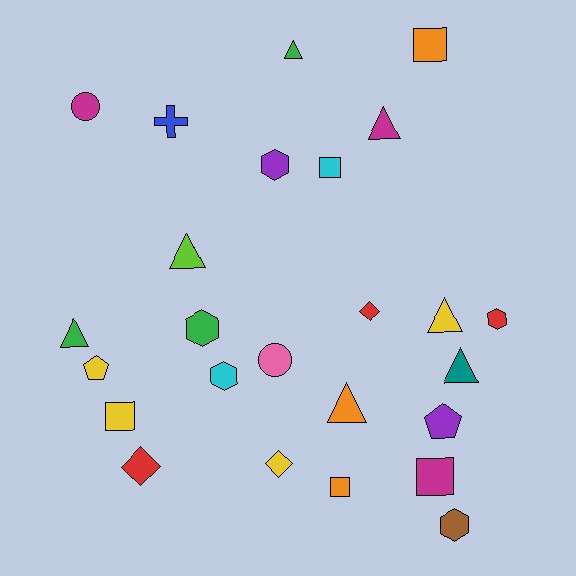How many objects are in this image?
There are 25 objects.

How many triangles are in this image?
There are 7 triangles.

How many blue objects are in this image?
There is 1 blue object.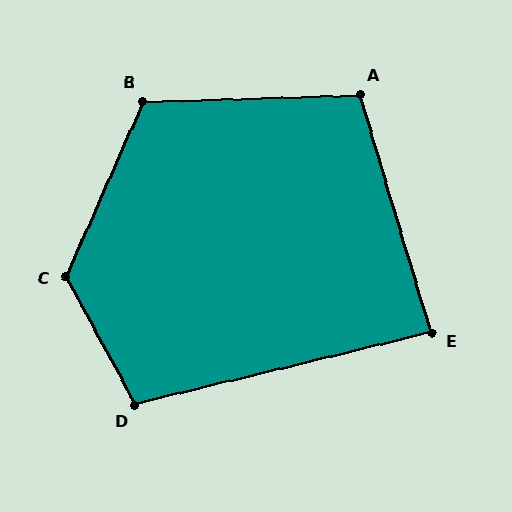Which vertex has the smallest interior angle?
E, at approximately 87 degrees.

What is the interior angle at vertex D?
Approximately 105 degrees (obtuse).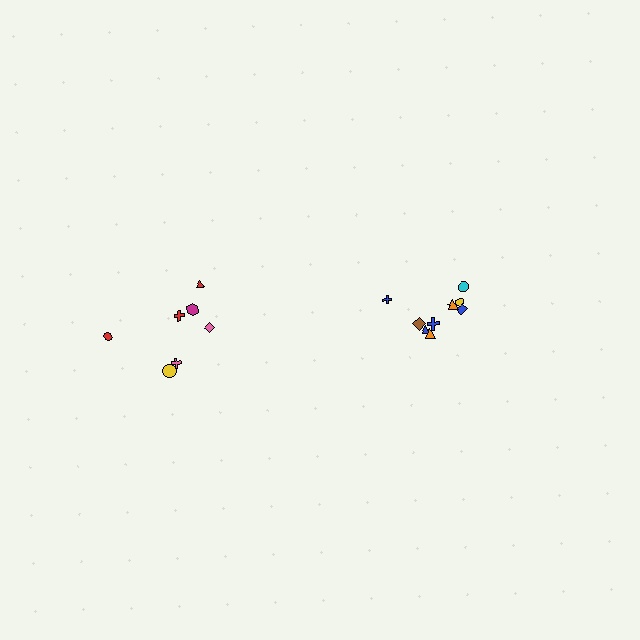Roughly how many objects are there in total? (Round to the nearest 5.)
Roughly 15 objects in total.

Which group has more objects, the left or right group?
The right group.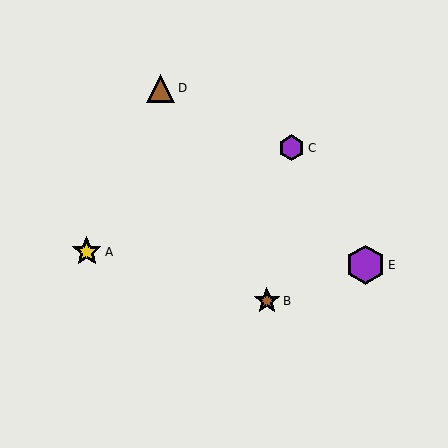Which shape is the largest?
The purple hexagon (labeled E) is the largest.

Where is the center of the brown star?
The center of the brown star is at (267, 301).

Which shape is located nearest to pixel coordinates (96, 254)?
The yellow star (labeled A) at (87, 252) is nearest to that location.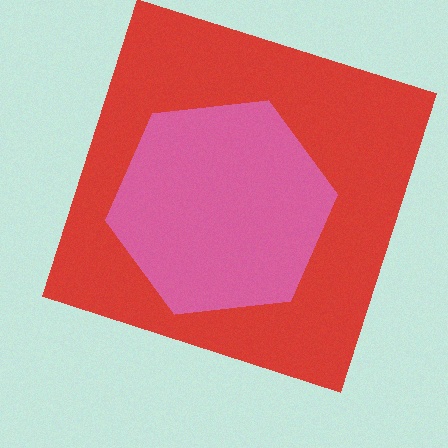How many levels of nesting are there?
2.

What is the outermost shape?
The red square.